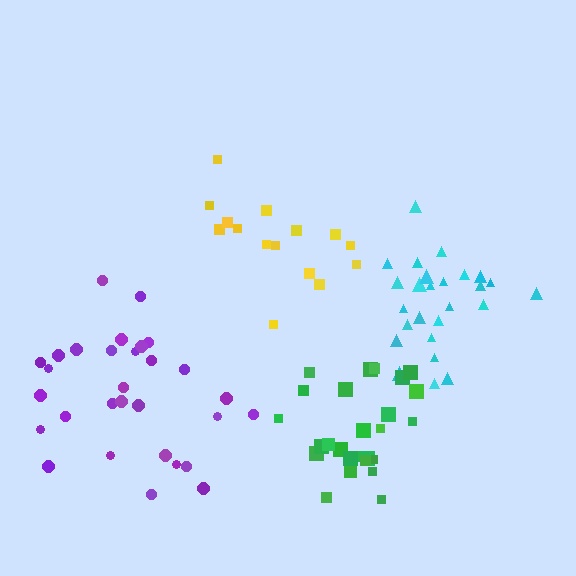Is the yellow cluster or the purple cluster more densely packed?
Yellow.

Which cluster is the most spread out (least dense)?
Purple.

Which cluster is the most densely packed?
Cyan.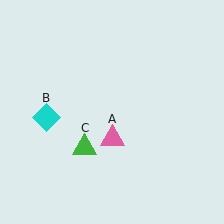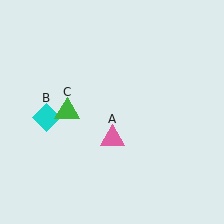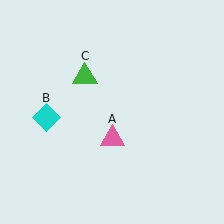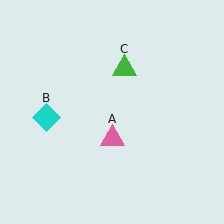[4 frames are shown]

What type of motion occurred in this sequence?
The green triangle (object C) rotated clockwise around the center of the scene.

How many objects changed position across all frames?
1 object changed position: green triangle (object C).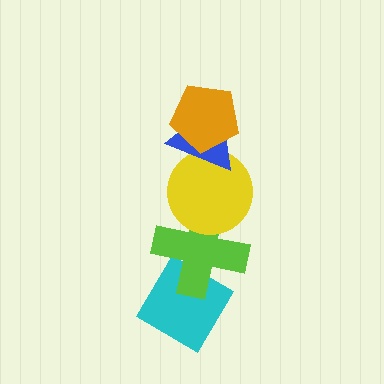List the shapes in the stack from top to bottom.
From top to bottom: the orange pentagon, the blue triangle, the yellow circle, the lime cross, the cyan diamond.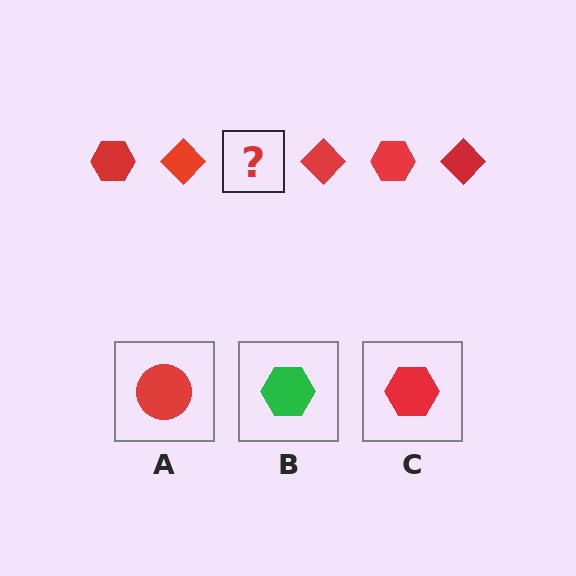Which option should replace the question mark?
Option C.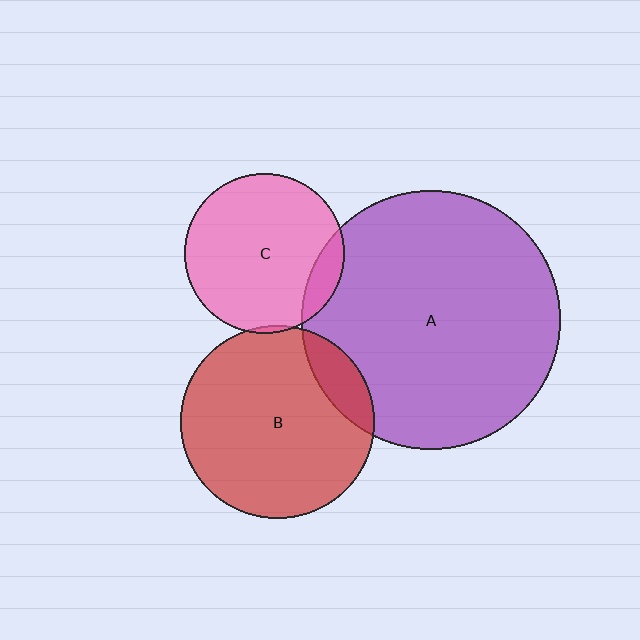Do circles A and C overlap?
Yes.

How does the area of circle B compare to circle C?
Approximately 1.5 times.